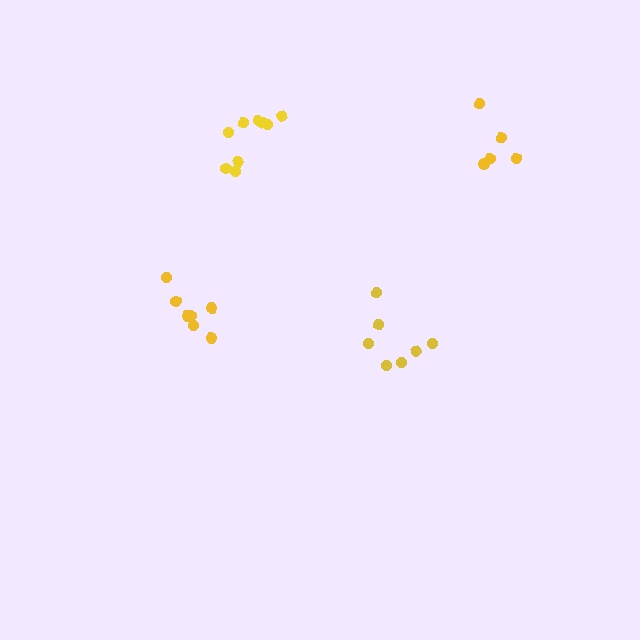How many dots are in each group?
Group 1: 9 dots, Group 2: 5 dots, Group 3: 7 dots, Group 4: 7 dots (28 total).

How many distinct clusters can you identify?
There are 4 distinct clusters.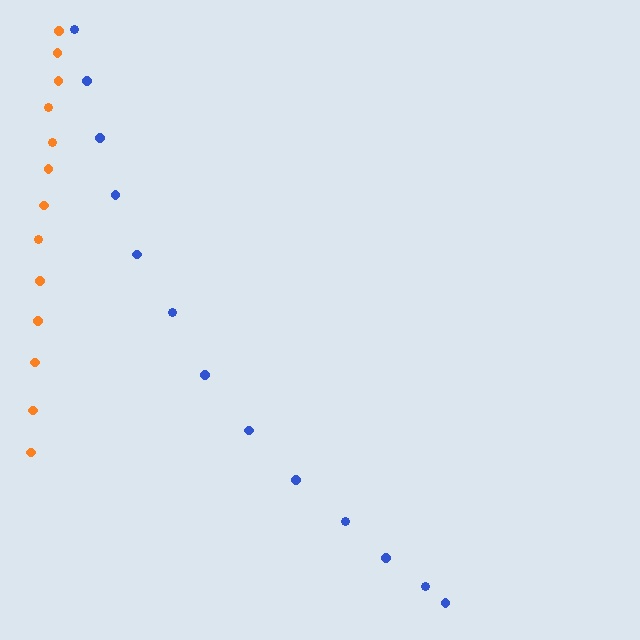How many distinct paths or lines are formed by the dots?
There are 2 distinct paths.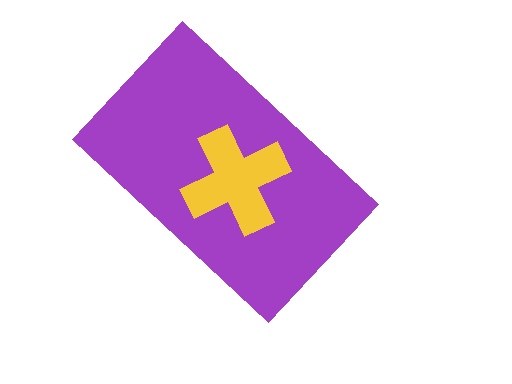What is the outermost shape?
The purple rectangle.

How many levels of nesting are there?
2.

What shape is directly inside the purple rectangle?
The yellow cross.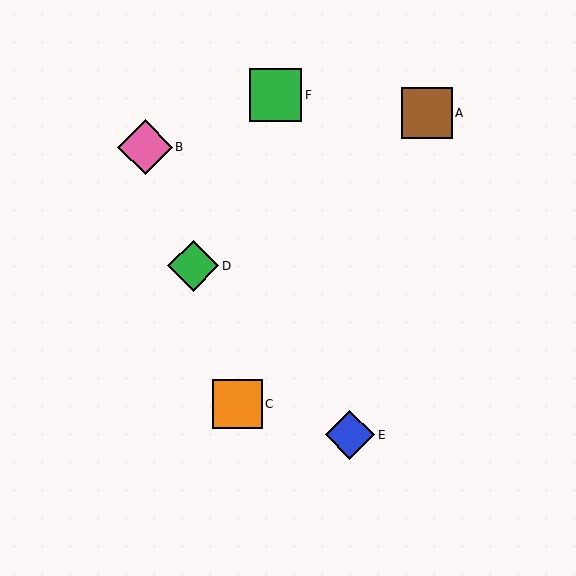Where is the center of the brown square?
The center of the brown square is at (427, 113).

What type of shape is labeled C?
Shape C is an orange square.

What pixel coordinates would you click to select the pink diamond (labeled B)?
Click at (145, 147) to select the pink diamond B.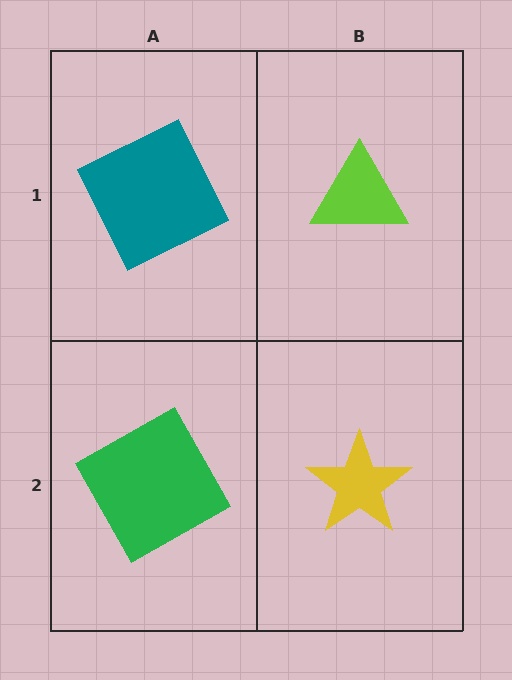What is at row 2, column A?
A green square.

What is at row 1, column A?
A teal square.